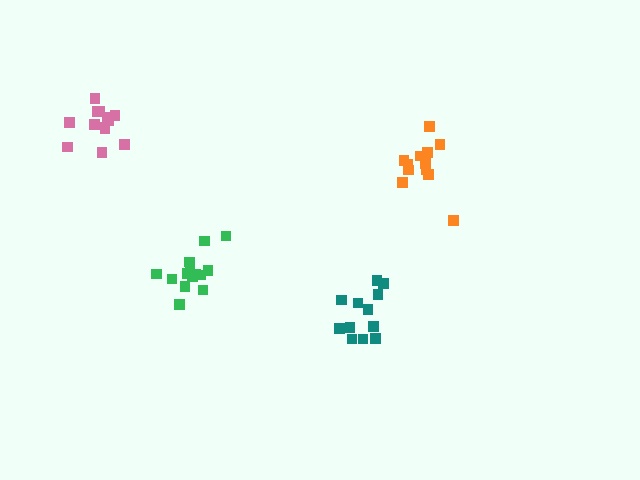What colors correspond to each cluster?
The clusters are colored: pink, teal, orange, green.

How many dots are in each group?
Group 1: 13 dots, Group 2: 13 dots, Group 3: 12 dots, Group 4: 14 dots (52 total).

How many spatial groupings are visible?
There are 4 spatial groupings.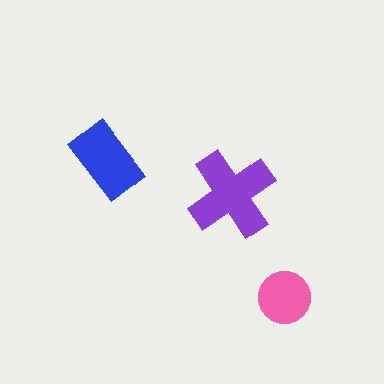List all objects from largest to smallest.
The purple cross, the blue rectangle, the pink circle.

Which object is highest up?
The blue rectangle is topmost.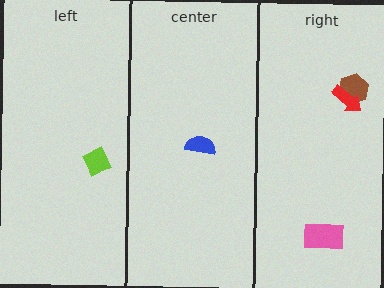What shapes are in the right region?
The pink rectangle, the brown hexagon, the red arrow.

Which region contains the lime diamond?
The left region.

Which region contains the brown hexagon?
The right region.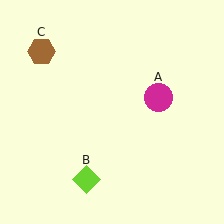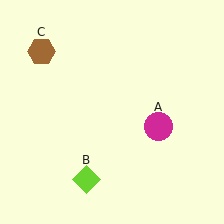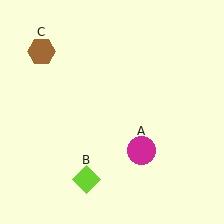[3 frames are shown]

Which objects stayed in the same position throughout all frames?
Lime diamond (object B) and brown hexagon (object C) remained stationary.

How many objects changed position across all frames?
1 object changed position: magenta circle (object A).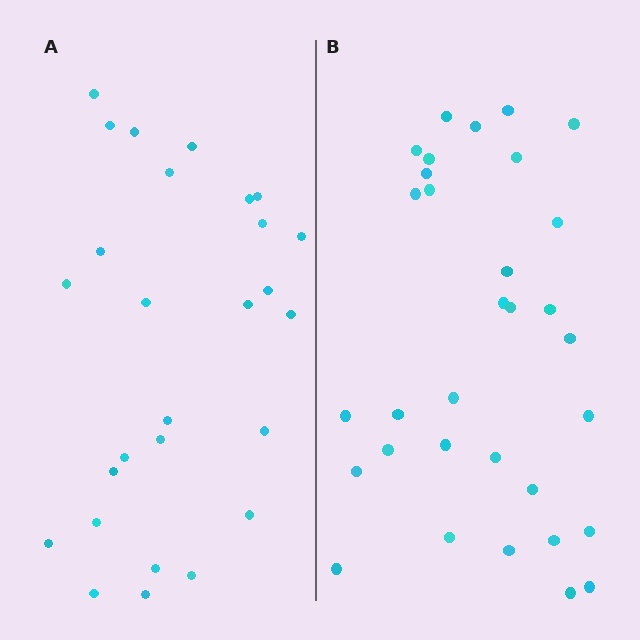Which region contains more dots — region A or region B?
Region B (the right region) has more dots.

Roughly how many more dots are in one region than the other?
Region B has about 5 more dots than region A.